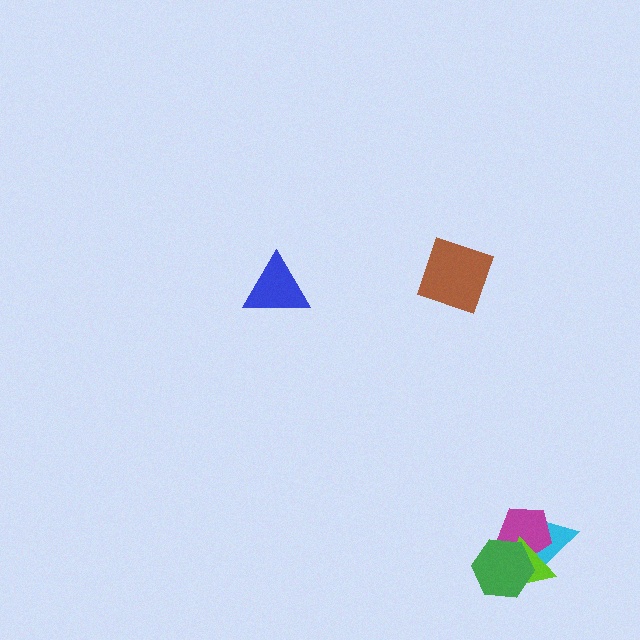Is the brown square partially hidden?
No, no other shape covers it.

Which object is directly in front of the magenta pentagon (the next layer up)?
The lime triangle is directly in front of the magenta pentagon.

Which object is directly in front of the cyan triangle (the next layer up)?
The magenta pentagon is directly in front of the cyan triangle.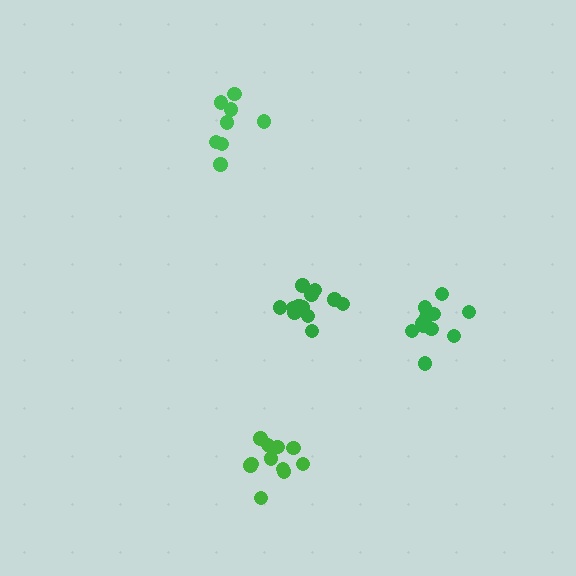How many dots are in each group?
Group 1: 12 dots, Group 2: 8 dots, Group 3: 12 dots, Group 4: 13 dots (45 total).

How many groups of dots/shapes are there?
There are 4 groups.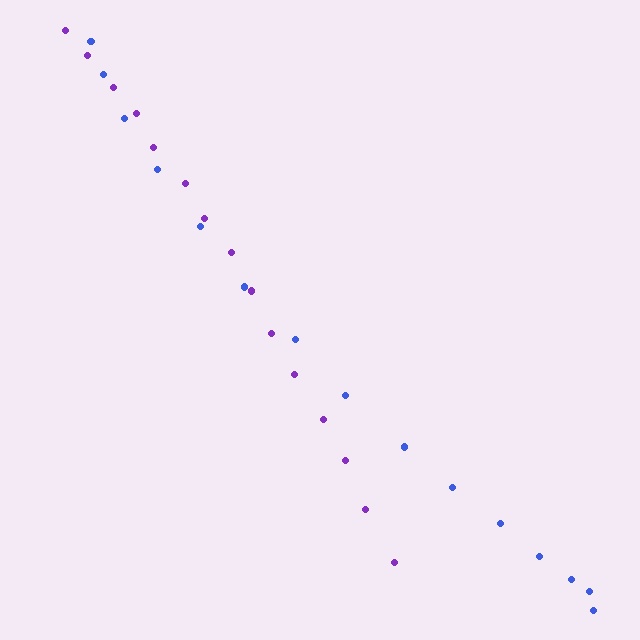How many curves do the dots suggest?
There are 2 distinct paths.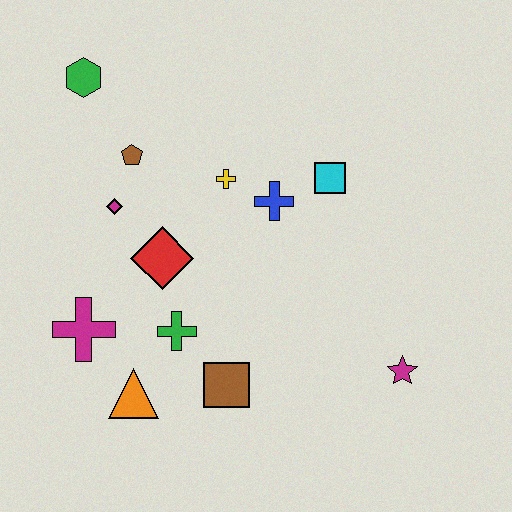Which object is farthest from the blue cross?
The orange triangle is farthest from the blue cross.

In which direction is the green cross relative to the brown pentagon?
The green cross is below the brown pentagon.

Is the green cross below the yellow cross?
Yes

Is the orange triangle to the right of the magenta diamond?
Yes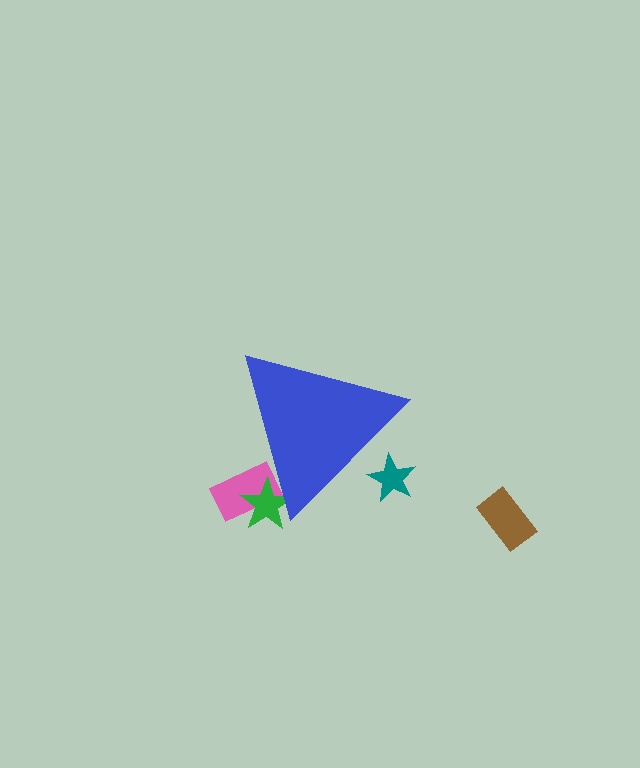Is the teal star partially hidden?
Yes, the teal star is partially hidden behind the blue triangle.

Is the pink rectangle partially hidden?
Yes, the pink rectangle is partially hidden behind the blue triangle.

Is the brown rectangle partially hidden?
No, the brown rectangle is fully visible.